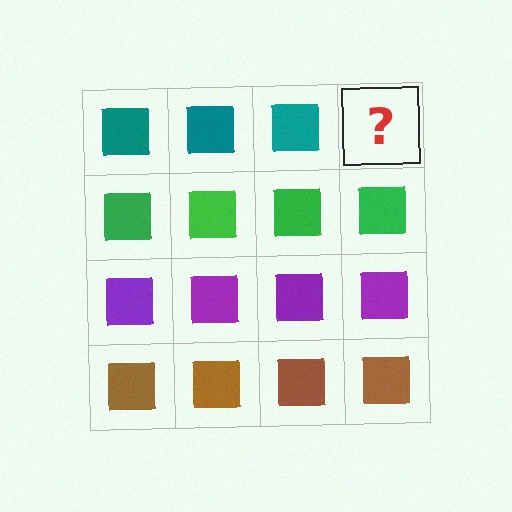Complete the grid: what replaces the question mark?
The question mark should be replaced with a teal square.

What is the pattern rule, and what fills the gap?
The rule is that each row has a consistent color. The gap should be filled with a teal square.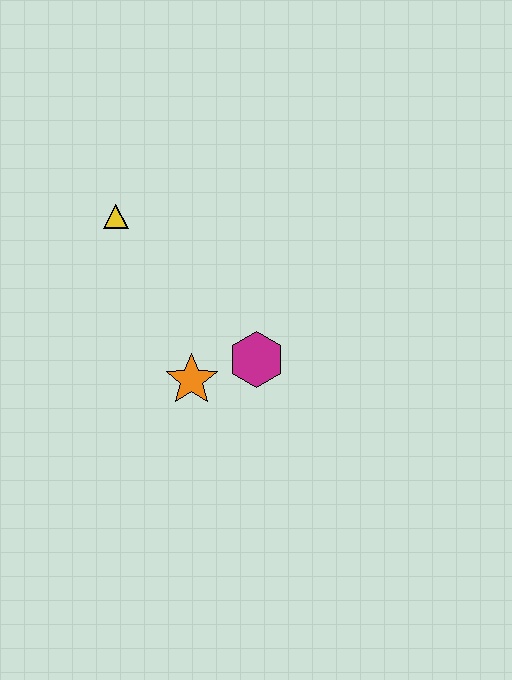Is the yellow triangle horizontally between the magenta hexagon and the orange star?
No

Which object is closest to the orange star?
The magenta hexagon is closest to the orange star.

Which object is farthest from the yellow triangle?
The magenta hexagon is farthest from the yellow triangle.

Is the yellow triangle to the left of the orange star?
Yes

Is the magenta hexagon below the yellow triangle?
Yes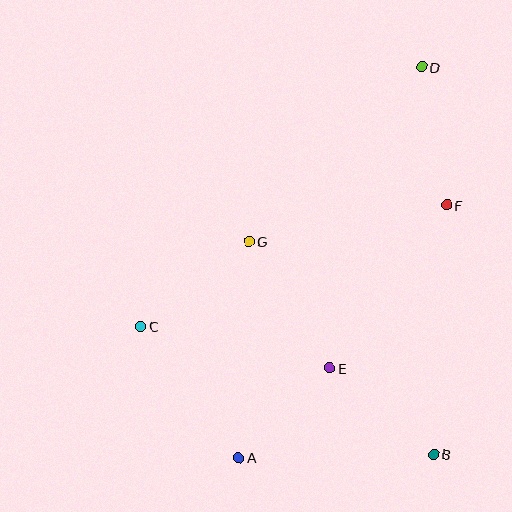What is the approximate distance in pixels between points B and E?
The distance between B and E is approximately 135 pixels.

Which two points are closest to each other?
Points A and E are closest to each other.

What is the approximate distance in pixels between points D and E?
The distance between D and E is approximately 315 pixels.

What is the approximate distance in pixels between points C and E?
The distance between C and E is approximately 193 pixels.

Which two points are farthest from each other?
Points A and D are farthest from each other.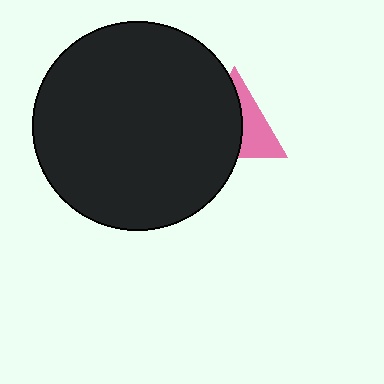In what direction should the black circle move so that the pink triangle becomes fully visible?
The black circle should move left. That is the shortest direction to clear the overlap and leave the pink triangle fully visible.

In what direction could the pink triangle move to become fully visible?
The pink triangle could move right. That would shift it out from behind the black circle entirely.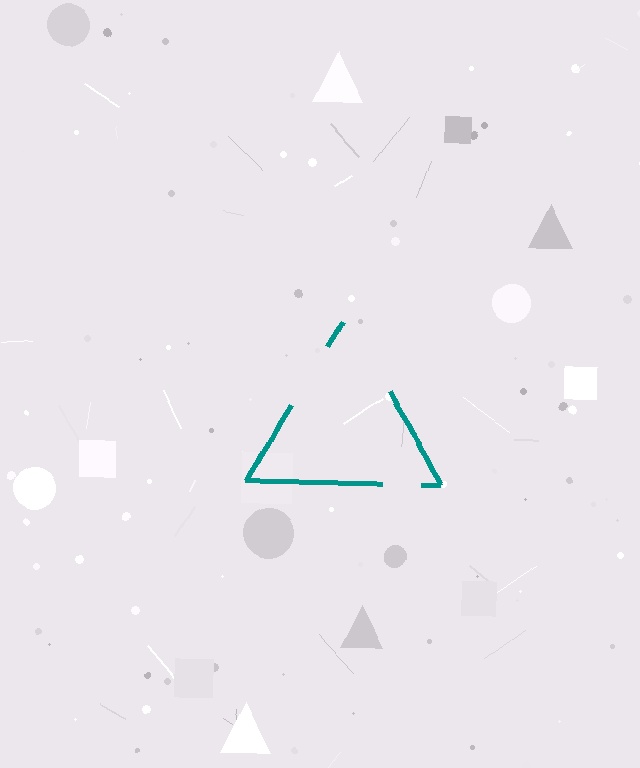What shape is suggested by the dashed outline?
The dashed outline suggests a triangle.